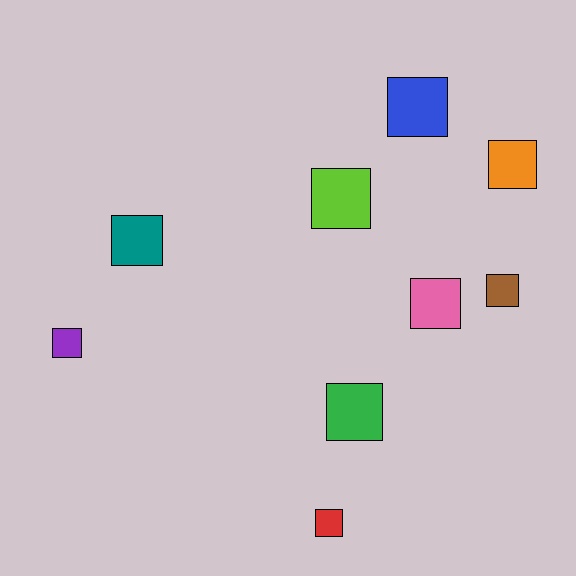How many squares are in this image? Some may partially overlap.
There are 9 squares.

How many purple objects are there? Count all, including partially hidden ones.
There is 1 purple object.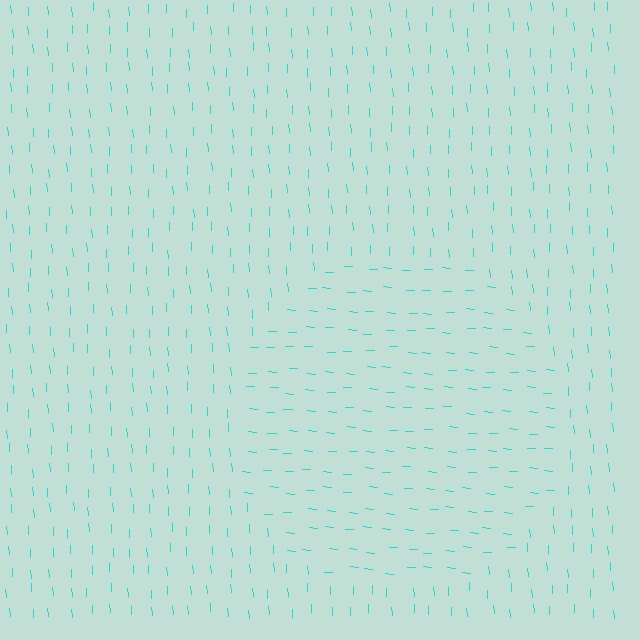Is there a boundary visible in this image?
Yes, there is a texture boundary formed by a change in line orientation.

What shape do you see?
I see a circle.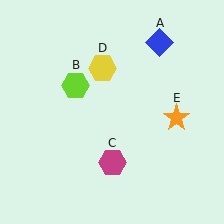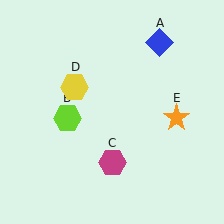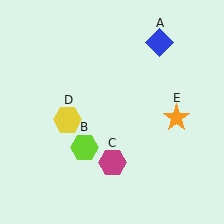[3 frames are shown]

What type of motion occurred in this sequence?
The lime hexagon (object B), yellow hexagon (object D) rotated counterclockwise around the center of the scene.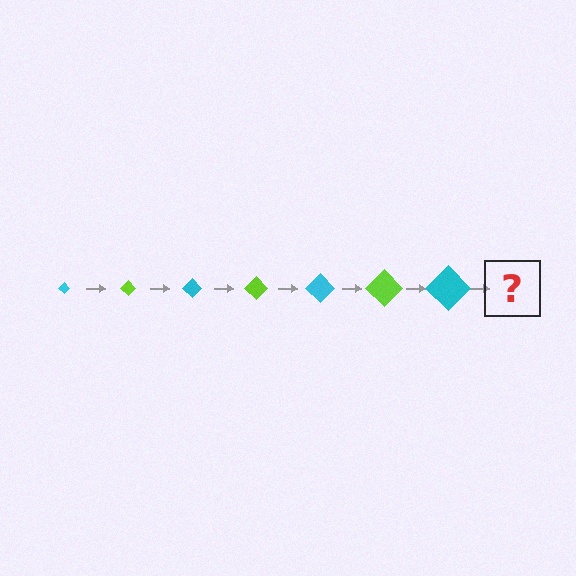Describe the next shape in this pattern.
It should be a lime diamond, larger than the previous one.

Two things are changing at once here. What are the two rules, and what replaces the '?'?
The two rules are that the diamond grows larger each step and the color cycles through cyan and lime. The '?' should be a lime diamond, larger than the previous one.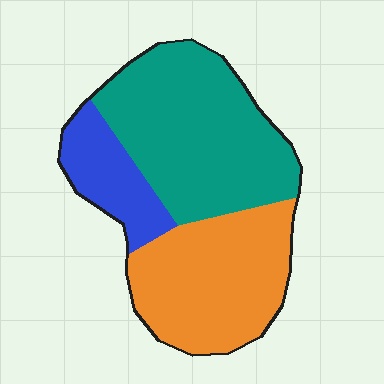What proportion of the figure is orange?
Orange takes up about three eighths (3/8) of the figure.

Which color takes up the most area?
Teal, at roughly 45%.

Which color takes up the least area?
Blue, at roughly 15%.